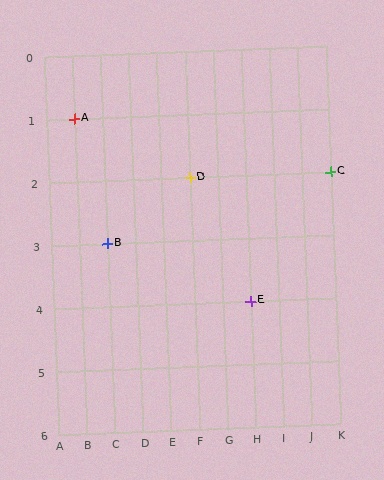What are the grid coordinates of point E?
Point E is at grid coordinates (H, 4).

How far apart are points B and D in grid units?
Points B and D are 3 columns and 1 row apart (about 3.2 grid units diagonally).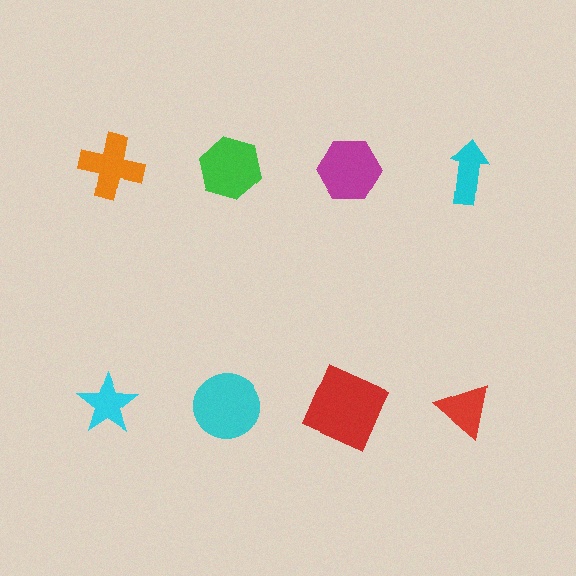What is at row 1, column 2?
A green hexagon.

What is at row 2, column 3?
A red square.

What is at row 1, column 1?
An orange cross.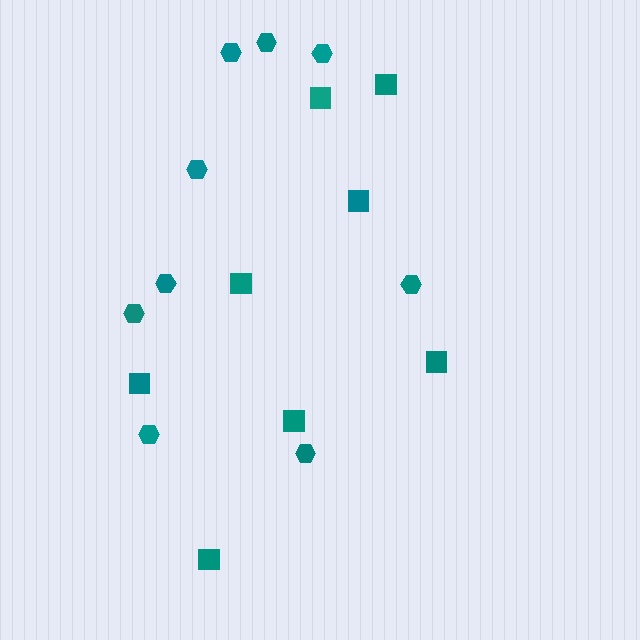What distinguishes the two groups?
There are 2 groups: one group of squares (8) and one group of hexagons (9).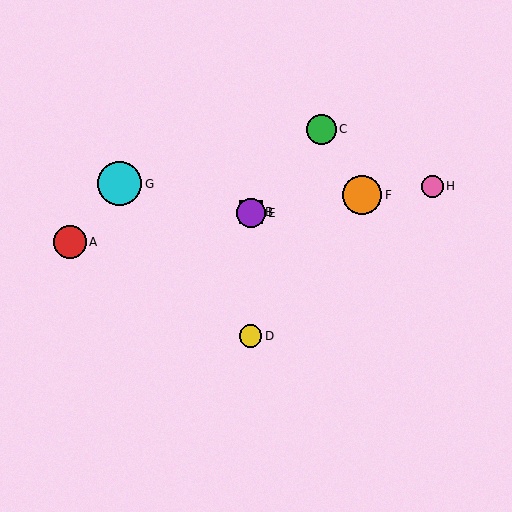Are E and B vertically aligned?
Yes, both are at x≈251.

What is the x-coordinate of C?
Object C is at x≈321.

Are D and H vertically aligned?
No, D is at x≈251 and H is at x≈432.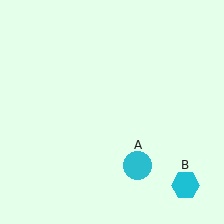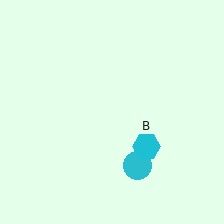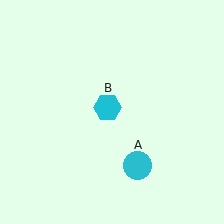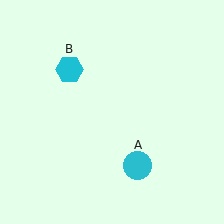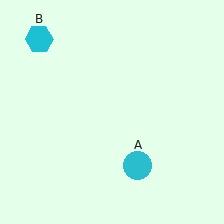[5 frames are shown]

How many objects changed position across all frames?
1 object changed position: cyan hexagon (object B).